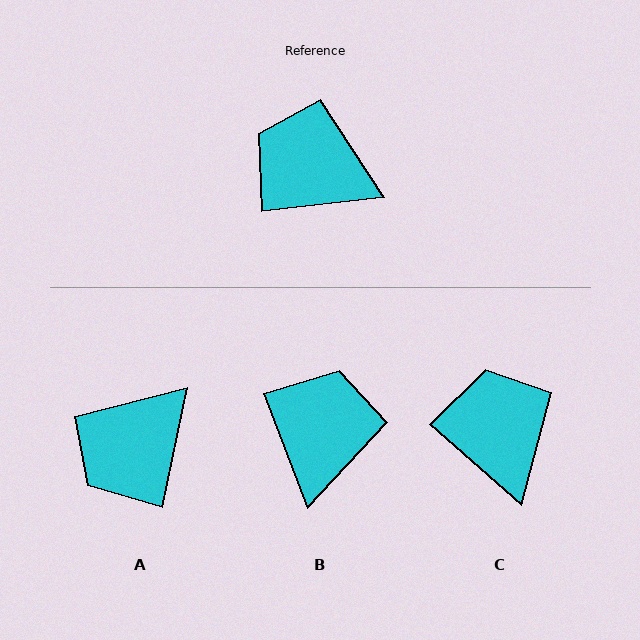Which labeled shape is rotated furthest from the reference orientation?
B, about 76 degrees away.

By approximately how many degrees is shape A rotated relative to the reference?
Approximately 72 degrees counter-clockwise.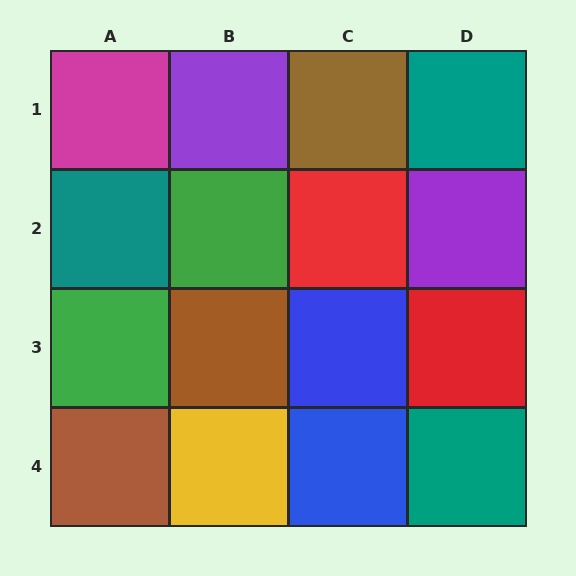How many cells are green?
2 cells are green.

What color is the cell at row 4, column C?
Blue.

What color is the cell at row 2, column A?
Teal.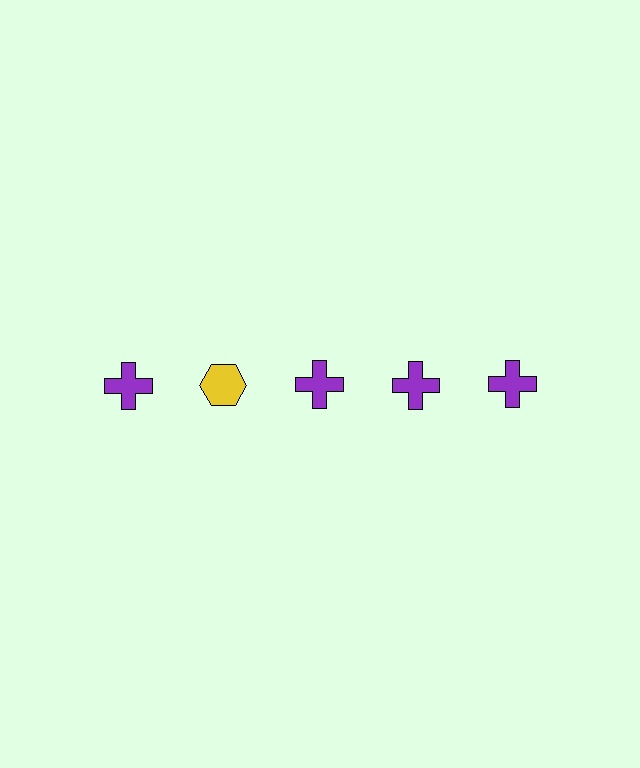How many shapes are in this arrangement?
There are 5 shapes arranged in a grid pattern.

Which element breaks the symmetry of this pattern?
The yellow hexagon in the top row, second from left column breaks the symmetry. All other shapes are purple crosses.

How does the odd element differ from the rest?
It differs in both color (yellow instead of purple) and shape (hexagon instead of cross).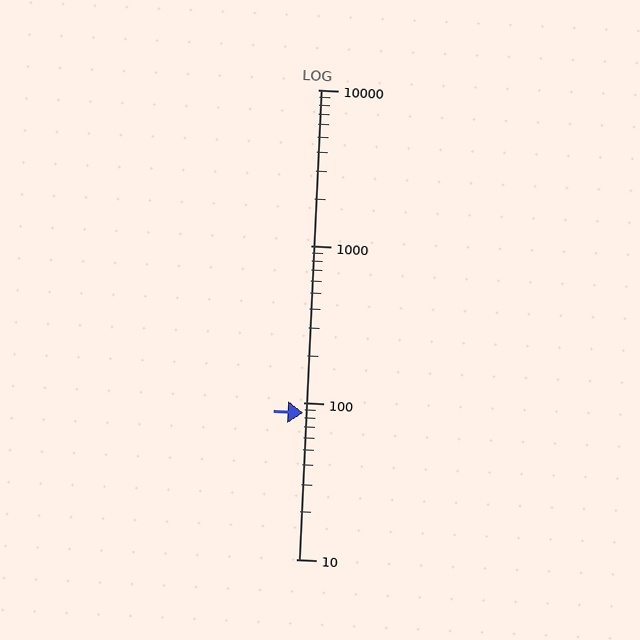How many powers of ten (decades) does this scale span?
The scale spans 3 decades, from 10 to 10000.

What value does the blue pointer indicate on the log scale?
The pointer indicates approximately 86.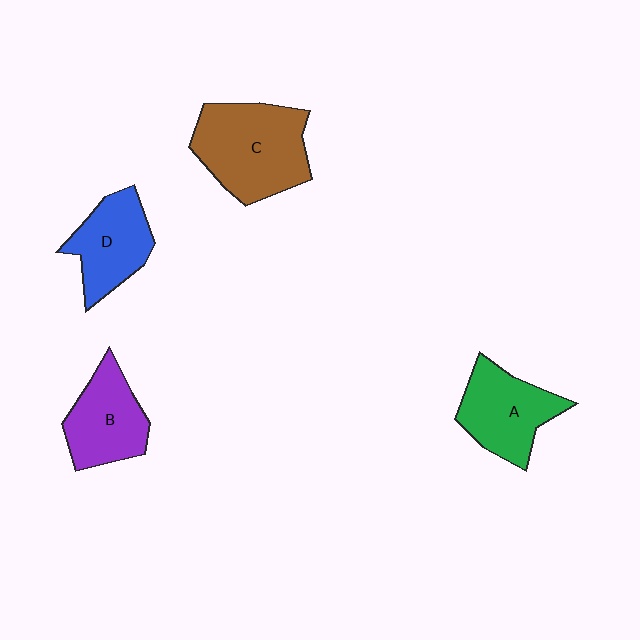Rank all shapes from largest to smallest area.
From largest to smallest: C (brown), A (green), B (purple), D (blue).